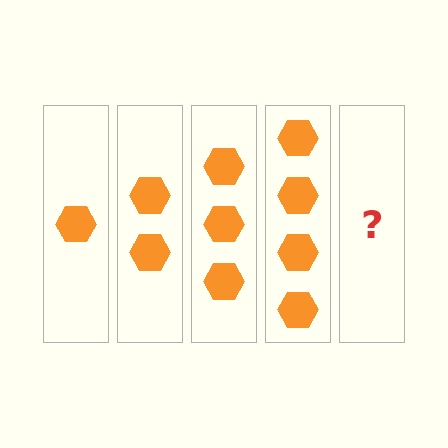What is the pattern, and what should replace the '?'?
The pattern is that each step adds one more hexagon. The '?' should be 5 hexagons.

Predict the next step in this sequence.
The next step is 5 hexagons.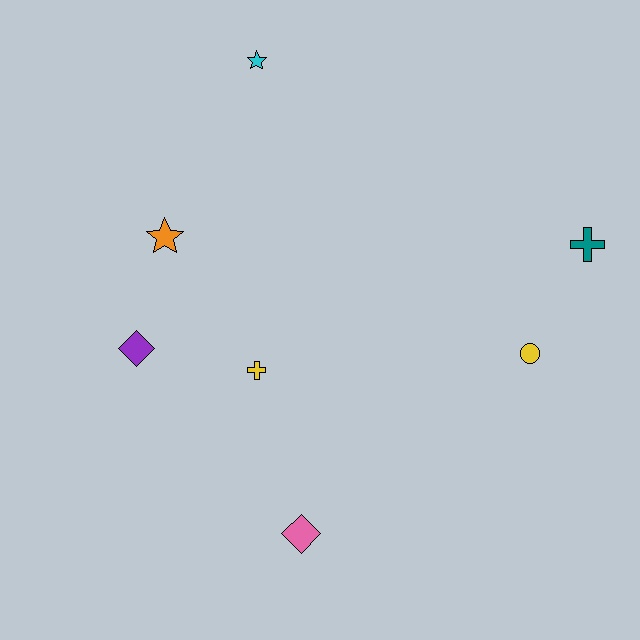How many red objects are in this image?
There are no red objects.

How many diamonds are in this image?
There are 2 diamonds.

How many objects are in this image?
There are 7 objects.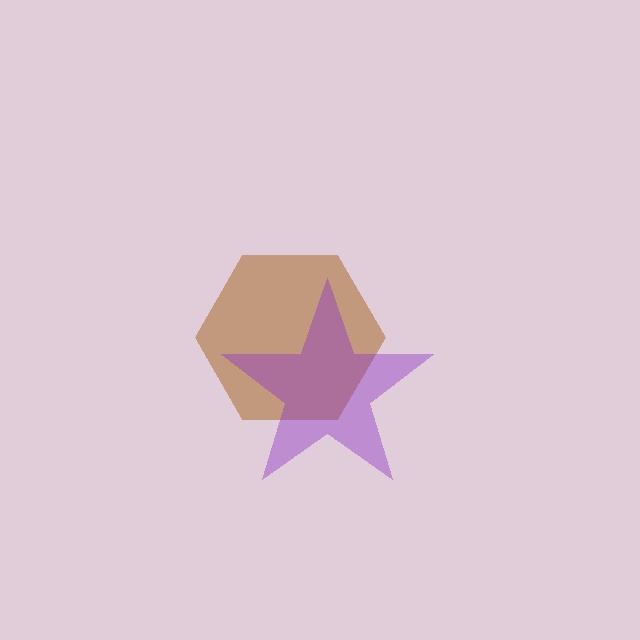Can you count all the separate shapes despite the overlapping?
Yes, there are 2 separate shapes.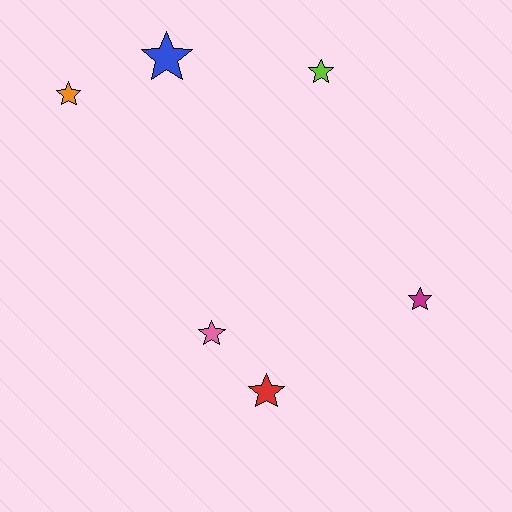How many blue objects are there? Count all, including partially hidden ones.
There is 1 blue object.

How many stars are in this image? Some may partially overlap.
There are 6 stars.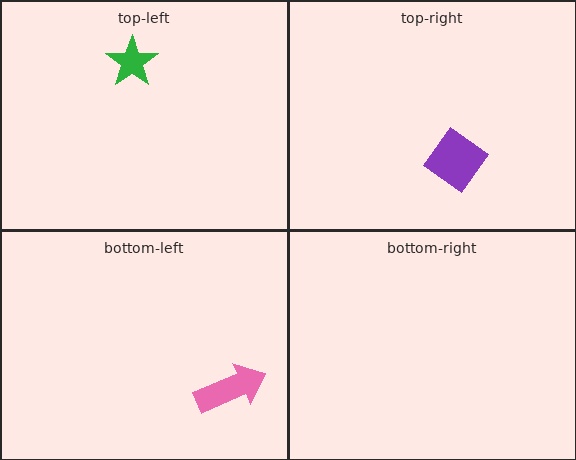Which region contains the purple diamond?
The top-right region.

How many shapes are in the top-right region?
1.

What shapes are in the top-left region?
The green star.